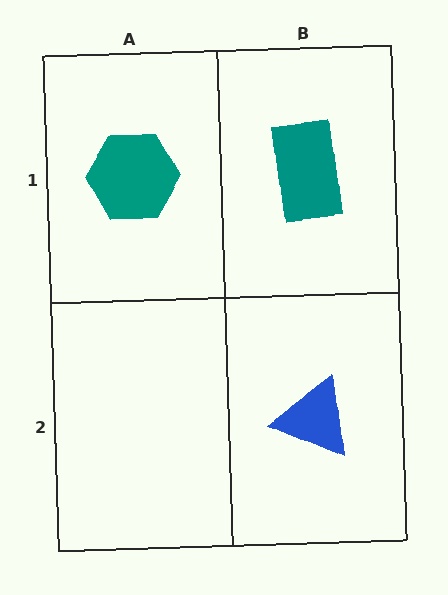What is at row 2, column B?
A blue triangle.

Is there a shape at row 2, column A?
No, that cell is empty.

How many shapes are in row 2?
1 shape.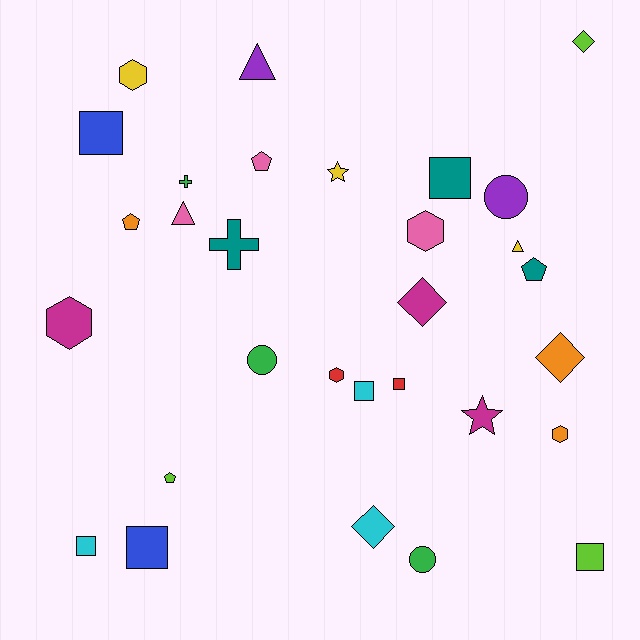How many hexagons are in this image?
There are 5 hexagons.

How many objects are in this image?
There are 30 objects.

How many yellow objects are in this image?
There are 3 yellow objects.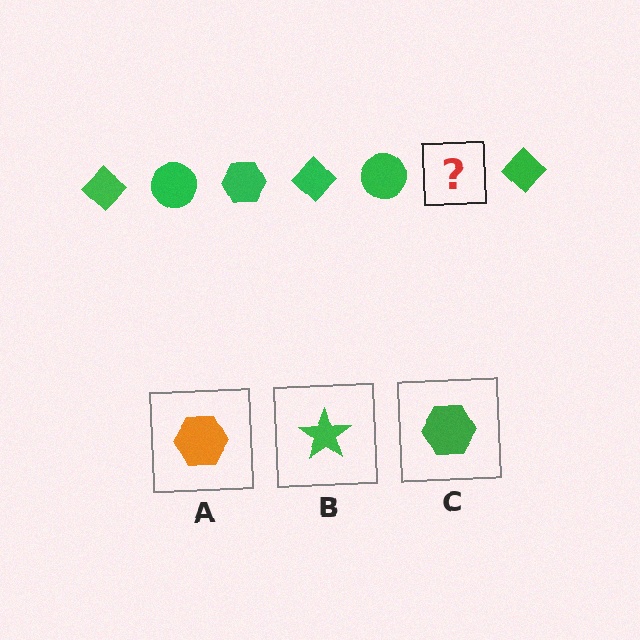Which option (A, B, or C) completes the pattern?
C.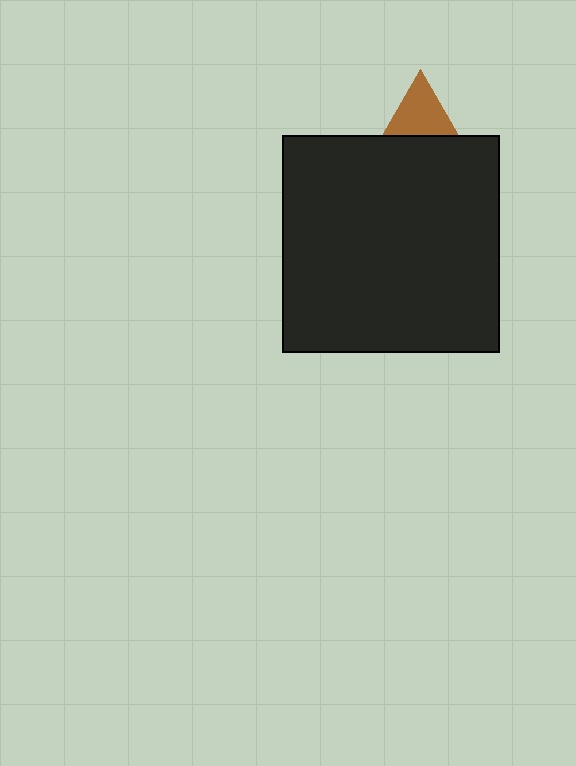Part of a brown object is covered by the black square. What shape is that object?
It is a triangle.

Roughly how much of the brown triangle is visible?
A small part of it is visible (roughly 41%).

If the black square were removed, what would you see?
You would see the complete brown triangle.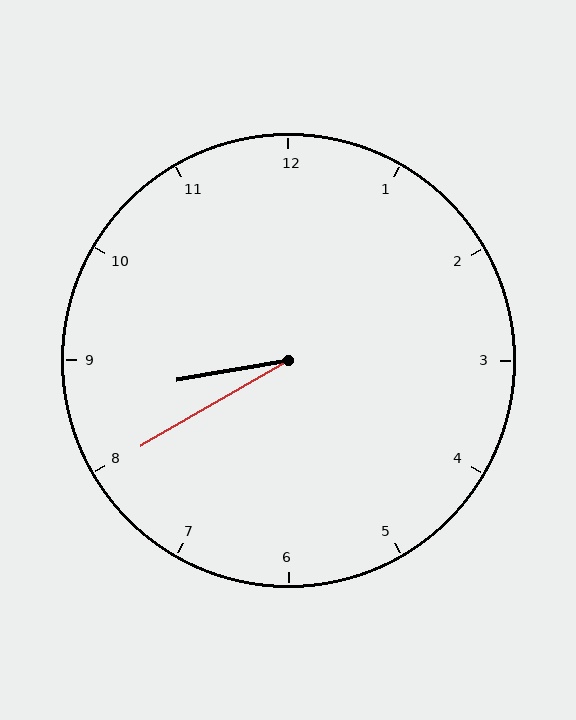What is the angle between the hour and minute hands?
Approximately 20 degrees.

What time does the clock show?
8:40.